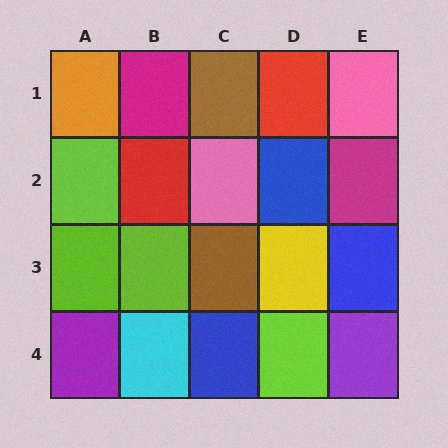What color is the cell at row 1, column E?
Pink.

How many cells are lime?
4 cells are lime.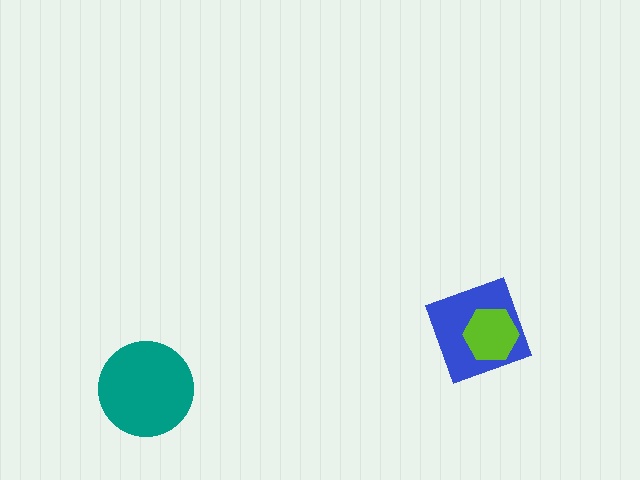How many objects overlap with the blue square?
1 object overlaps with the blue square.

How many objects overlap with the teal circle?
0 objects overlap with the teal circle.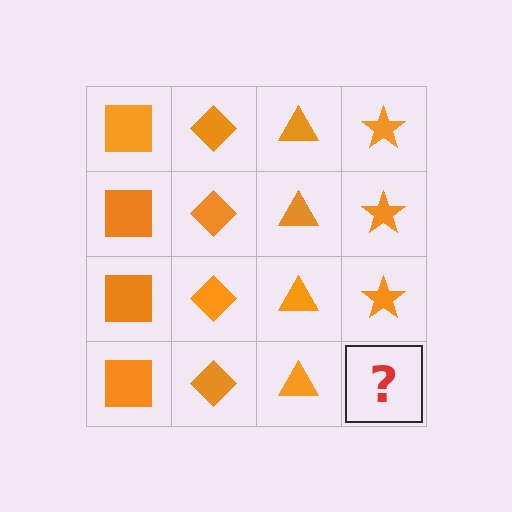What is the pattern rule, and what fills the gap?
The rule is that each column has a consistent shape. The gap should be filled with an orange star.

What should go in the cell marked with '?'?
The missing cell should contain an orange star.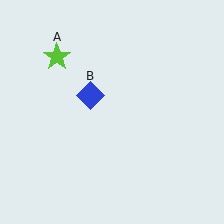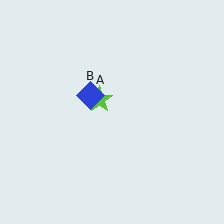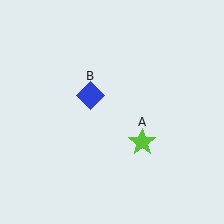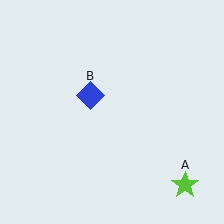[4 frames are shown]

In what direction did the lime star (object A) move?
The lime star (object A) moved down and to the right.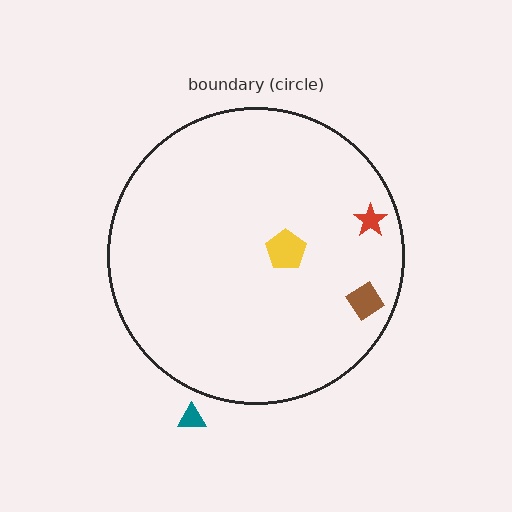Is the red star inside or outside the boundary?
Inside.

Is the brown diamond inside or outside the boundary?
Inside.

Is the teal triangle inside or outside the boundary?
Outside.